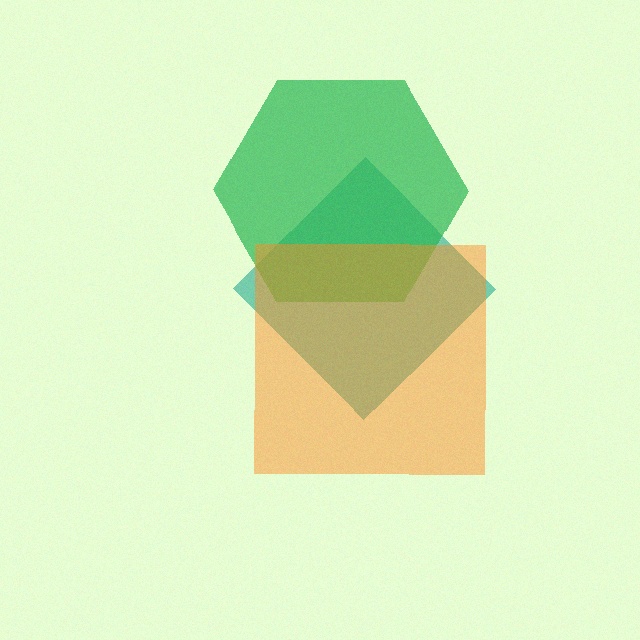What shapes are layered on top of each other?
The layered shapes are: a teal diamond, a green hexagon, an orange square.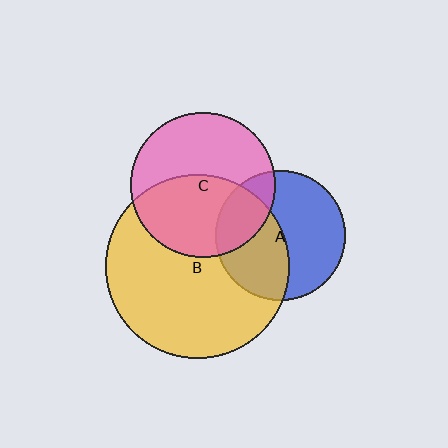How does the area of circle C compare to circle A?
Approximately 1.2 times.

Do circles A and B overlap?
Yes.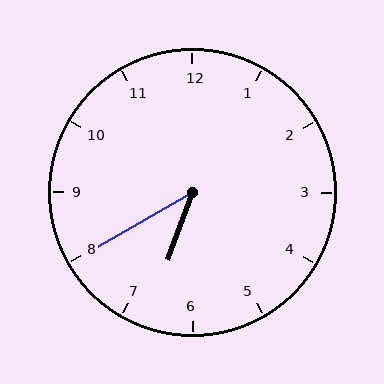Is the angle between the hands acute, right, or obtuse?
It is acute.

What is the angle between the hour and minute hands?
Approximately 40 degrees.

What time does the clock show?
6:40.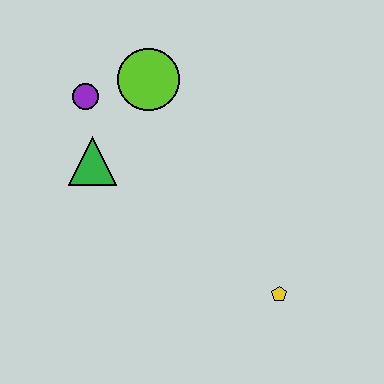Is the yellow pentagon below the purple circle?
Yes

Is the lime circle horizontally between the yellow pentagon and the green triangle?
Yes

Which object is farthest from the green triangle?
The yellow pentagon is farthest from the green triangle.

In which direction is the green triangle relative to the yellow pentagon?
The green triangle is to the left of the yellow pentagon.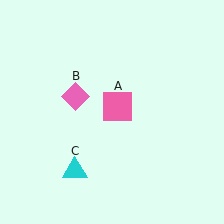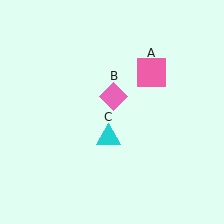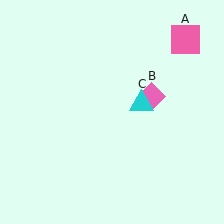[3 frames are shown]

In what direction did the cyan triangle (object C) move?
The cyan triangle (object C) moved up and to the right.